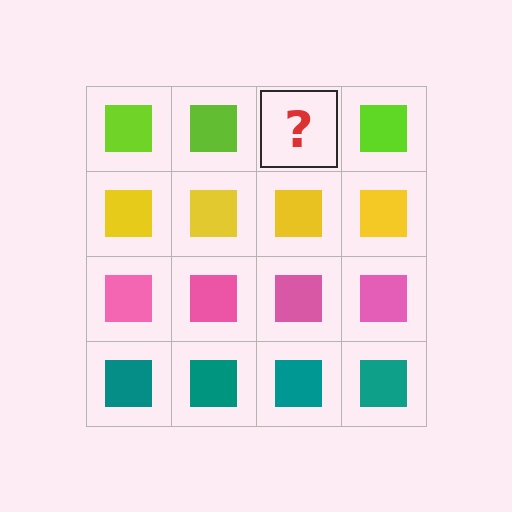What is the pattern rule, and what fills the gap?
The rule is that each row has a consistent color. The gap should be filled with a lime square.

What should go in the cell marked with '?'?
The missing cell should contain a lime square.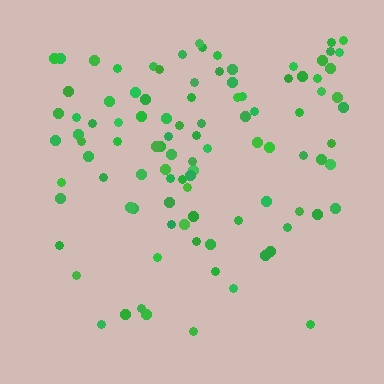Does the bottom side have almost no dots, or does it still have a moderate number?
Still a moderate number, just noticeably fewer than the top.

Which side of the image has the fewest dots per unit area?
The bottom.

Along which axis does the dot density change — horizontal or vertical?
Vertical.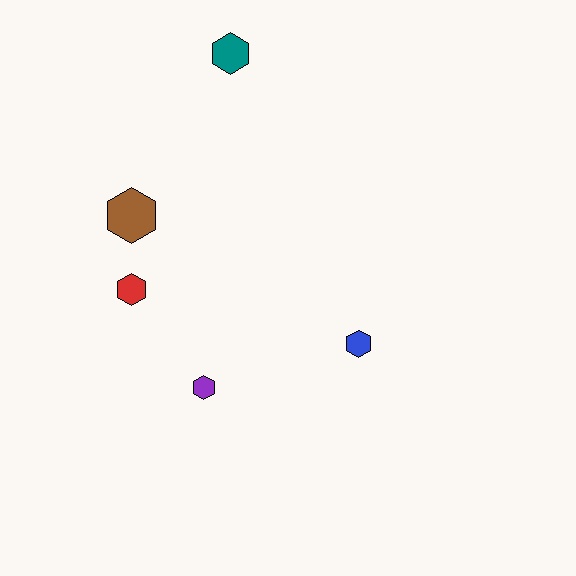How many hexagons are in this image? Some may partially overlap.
There are 5 hexagons.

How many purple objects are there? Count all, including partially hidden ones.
There is 1 purple object.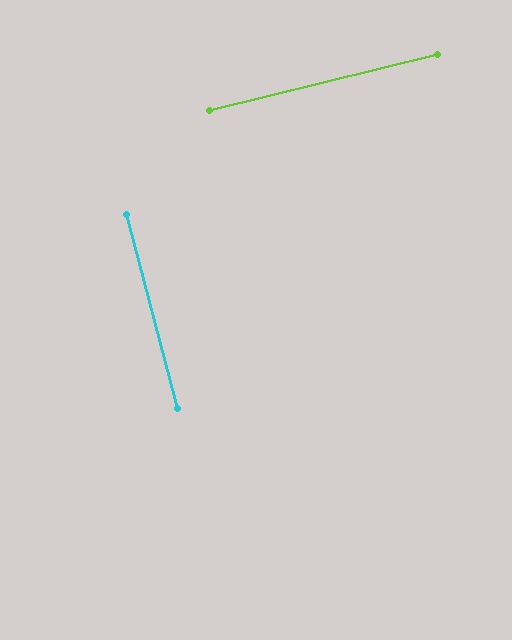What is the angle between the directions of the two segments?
Approximately 89 degrees.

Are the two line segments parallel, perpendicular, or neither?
Perpendicular — they meet at approximately 89°.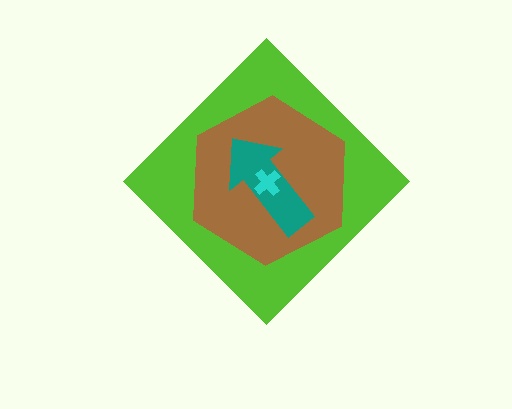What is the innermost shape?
The cyan cross.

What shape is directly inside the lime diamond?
The brown hexagon.